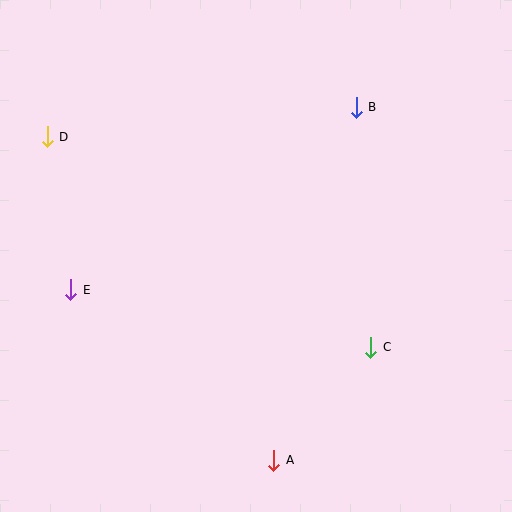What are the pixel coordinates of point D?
Point D is at (47, 137).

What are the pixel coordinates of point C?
Point C is at (371, 347).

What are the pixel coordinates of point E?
Point E is at (71, 290).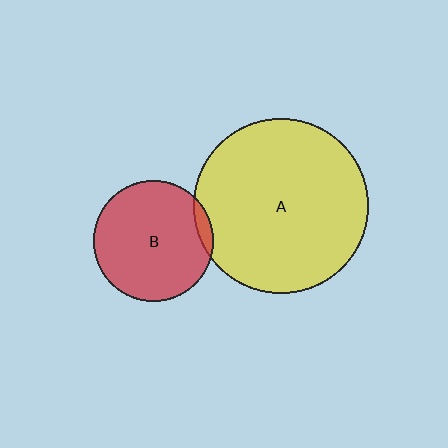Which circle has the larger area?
Circle A (yellow).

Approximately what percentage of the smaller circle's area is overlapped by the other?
Approximately 5%.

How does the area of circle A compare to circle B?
Approximately 2.1 times.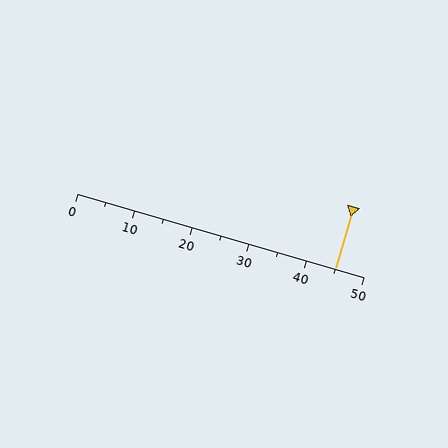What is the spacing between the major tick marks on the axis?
The major ticks are spaced 10 apart.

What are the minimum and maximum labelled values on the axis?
The axis runs from 0 to 50.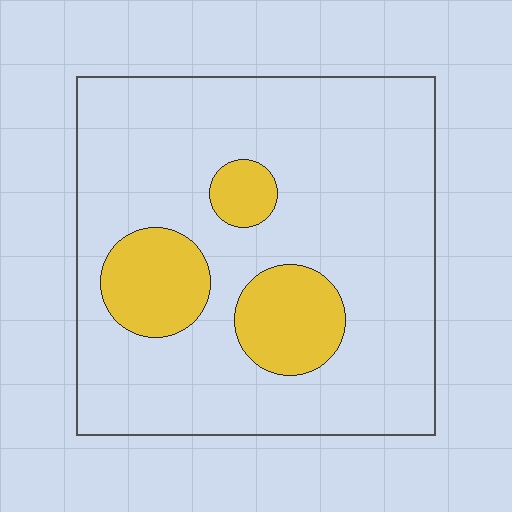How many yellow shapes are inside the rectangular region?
3.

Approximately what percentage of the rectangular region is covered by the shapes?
Approximately 20%.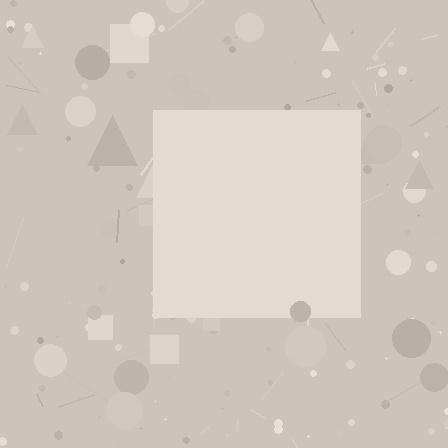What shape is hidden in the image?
A square is hidden in the image.